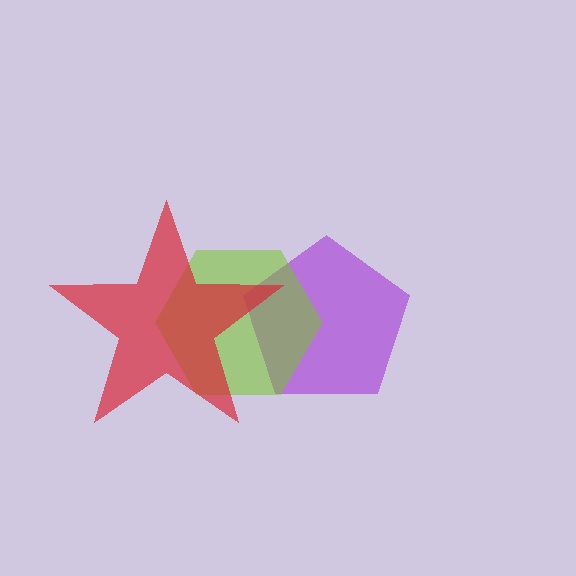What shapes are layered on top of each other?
The layered shapes are: a purple pentagon, a lime hexagon, a red star.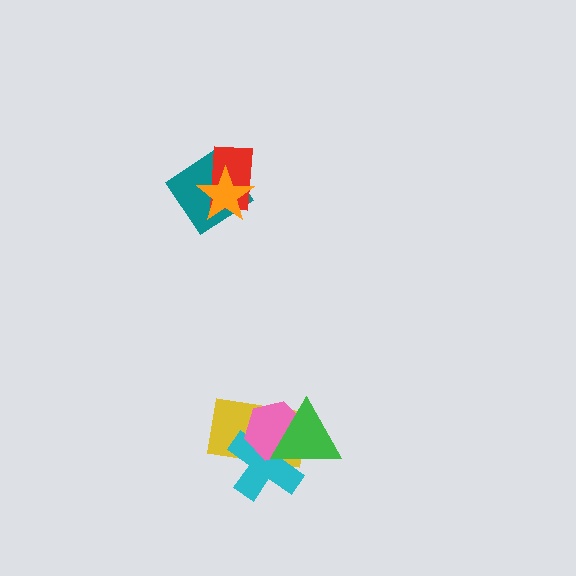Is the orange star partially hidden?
No, no other shape covers it.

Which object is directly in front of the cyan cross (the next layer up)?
The pink hexagon is directly in front of the cyan cross.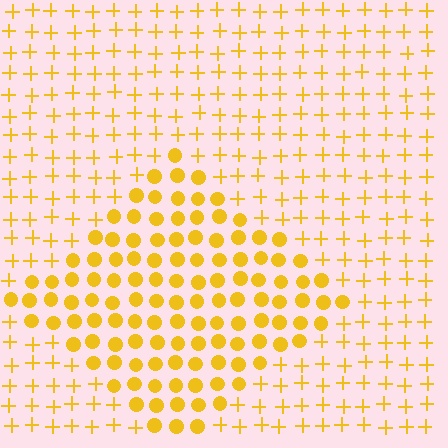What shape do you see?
I see a diamond.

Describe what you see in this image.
The image is filled with small yellow elements arranged in a uniform grid. A diamond-shaped region contains circles, while the surrounding area contains plus signs. The boundary is defined purely by the change in element shape.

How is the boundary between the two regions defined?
The boundary is defined by a change in element shape: circles inside vs. plus signs outside. All elements share the same color and spacing.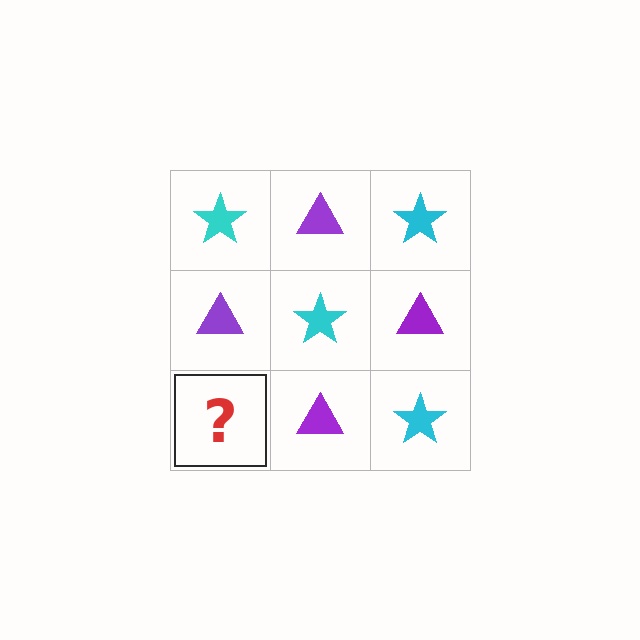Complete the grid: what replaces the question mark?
The question mark should be replaced with a cyan star.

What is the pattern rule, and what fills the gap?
The rule is that it alternates cyan star and purple triangle in a checkerboard pattern. The gap should be filled with a cyan star.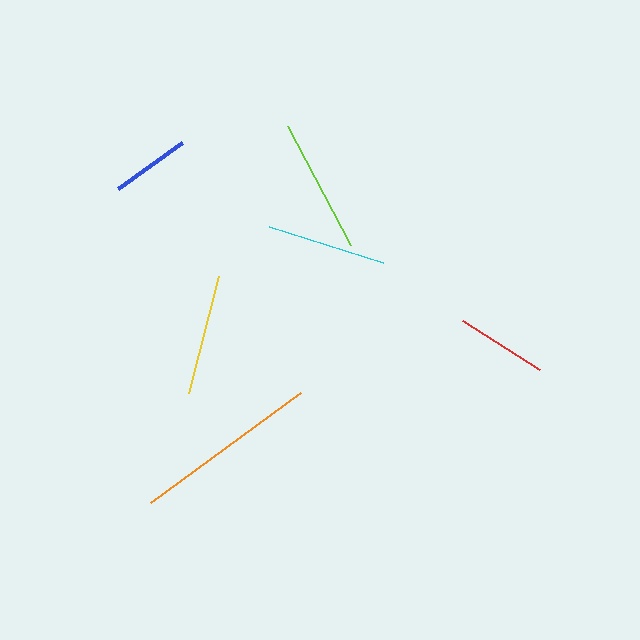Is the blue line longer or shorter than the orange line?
The orange line is longer than the blue line.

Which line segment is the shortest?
The blue line is the shortest at approximately 79 pixels.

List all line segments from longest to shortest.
From longest to shortest: orange, lime, yellow, cyan, red, blue.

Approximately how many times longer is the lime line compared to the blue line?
The lime line is approximately 1.7 times the length of the blue line.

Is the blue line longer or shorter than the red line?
The red line is longer than the blue line.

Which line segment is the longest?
The orange line is the longest at approximately 186 pixels.